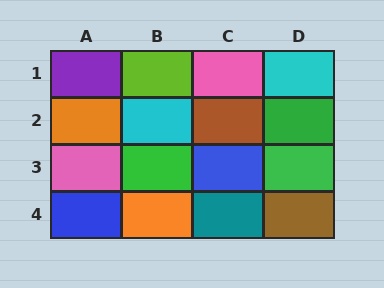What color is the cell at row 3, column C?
Blue.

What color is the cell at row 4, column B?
Orange.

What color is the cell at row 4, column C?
Teal.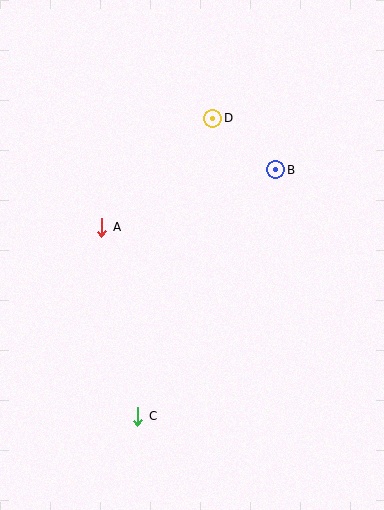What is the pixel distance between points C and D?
The distance between C and D is 307 pixels.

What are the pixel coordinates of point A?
Point A is at (102, 228).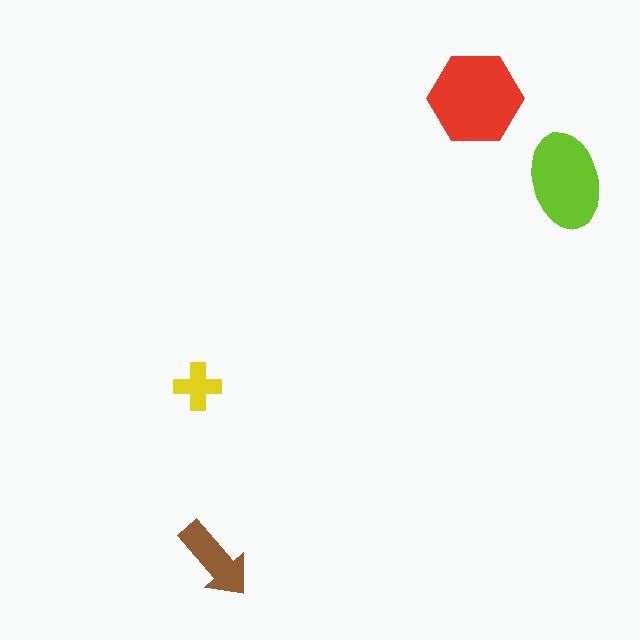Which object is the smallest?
The yellow cross.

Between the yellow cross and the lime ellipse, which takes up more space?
The lime ellipse.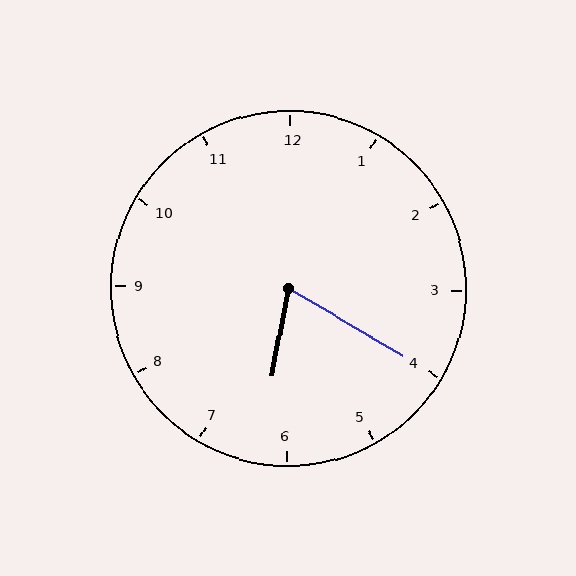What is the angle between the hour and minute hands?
Approximately 70 degrees.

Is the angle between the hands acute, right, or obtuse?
It is acute.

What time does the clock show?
6:20.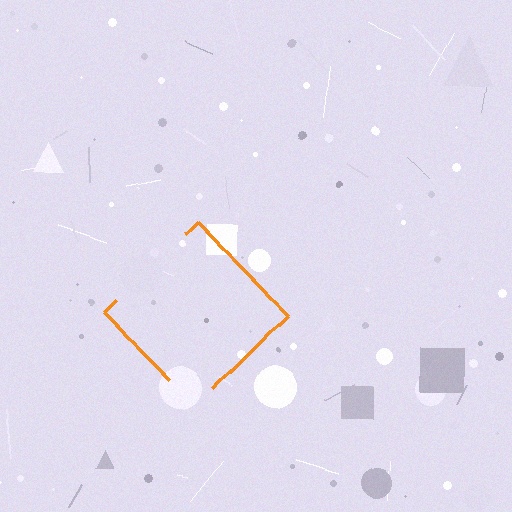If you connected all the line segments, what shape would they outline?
They would outline a diamond.